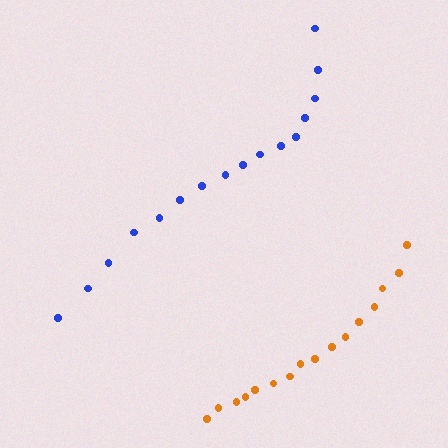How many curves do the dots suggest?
There are 2 distinct paths.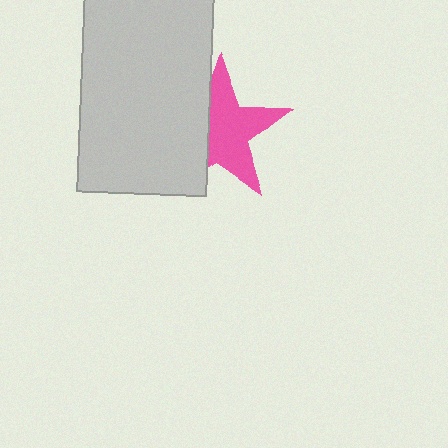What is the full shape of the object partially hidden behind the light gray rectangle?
The partially hidden object is a pink star.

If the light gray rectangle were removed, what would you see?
You would see the complete pink star.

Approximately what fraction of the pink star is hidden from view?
Roughly 37% of the pink star is hidden behind the light gray rectangle.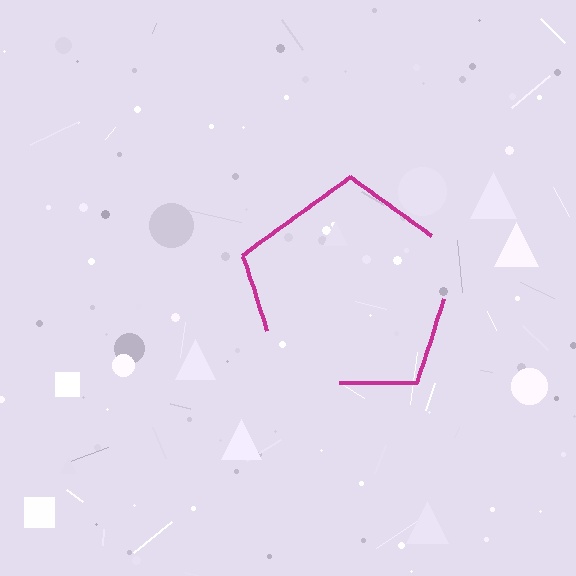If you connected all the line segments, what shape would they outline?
They would outline a pentagon.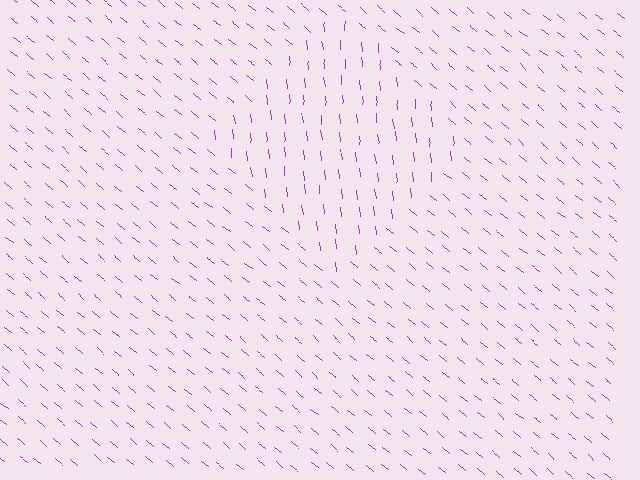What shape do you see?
I see a diamond.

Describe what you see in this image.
The image is filled with small purple line segments. A diamond region in the image has lines oriented differently from the surrounding lines, creating a visible texture boundary.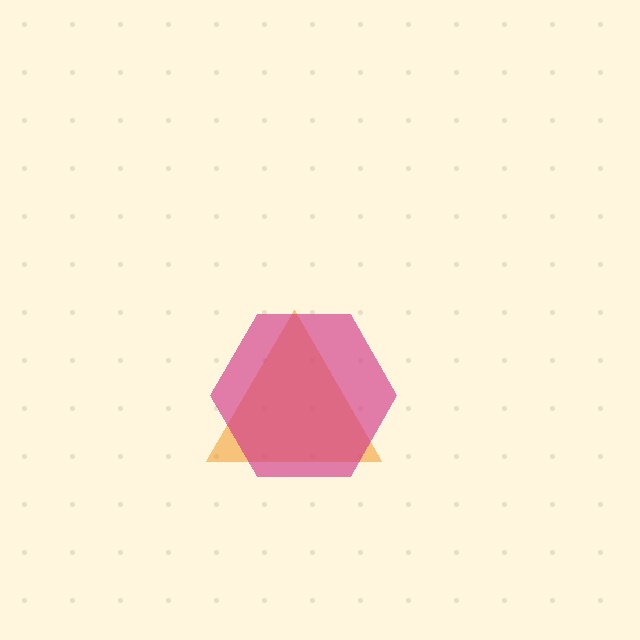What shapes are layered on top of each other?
The layered shapes are: an orange triangle, a magenta hexagon.